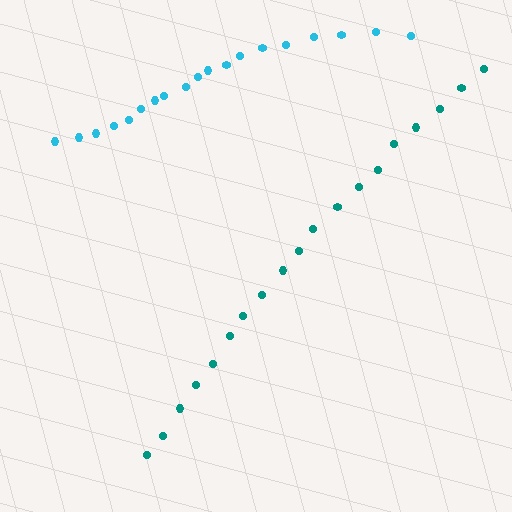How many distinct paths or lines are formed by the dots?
There are 2 distinct paths.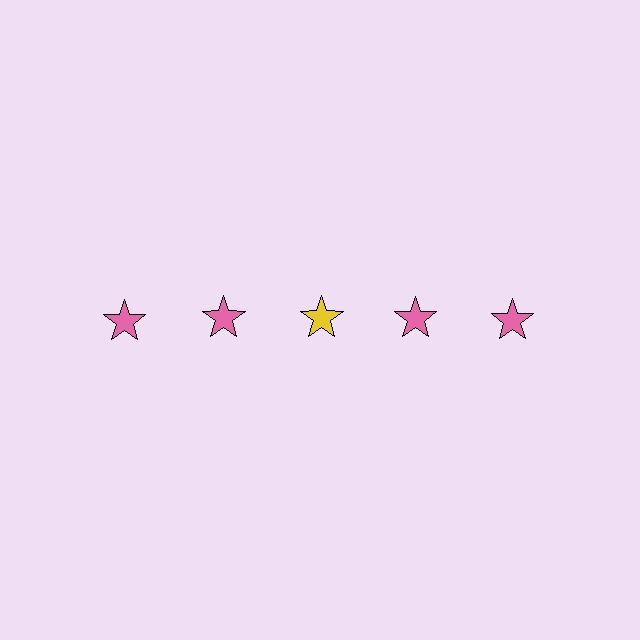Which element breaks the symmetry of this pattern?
The yellow star in the top row, center column breaks the symmetry. All other shapes are pink stars.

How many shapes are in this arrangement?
There are 5 shapes arranged in a grid pattern.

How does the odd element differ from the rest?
It has a different color: yellow instead of pink.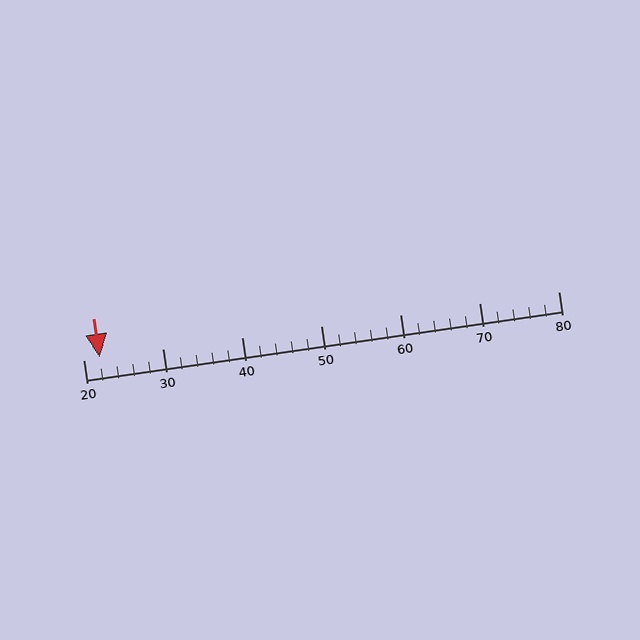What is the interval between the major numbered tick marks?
The major tick marks are spaced 10 units apart.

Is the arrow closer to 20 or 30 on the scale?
The arrow is closer to 20.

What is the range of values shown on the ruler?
The ruler shows values from 20 to 80.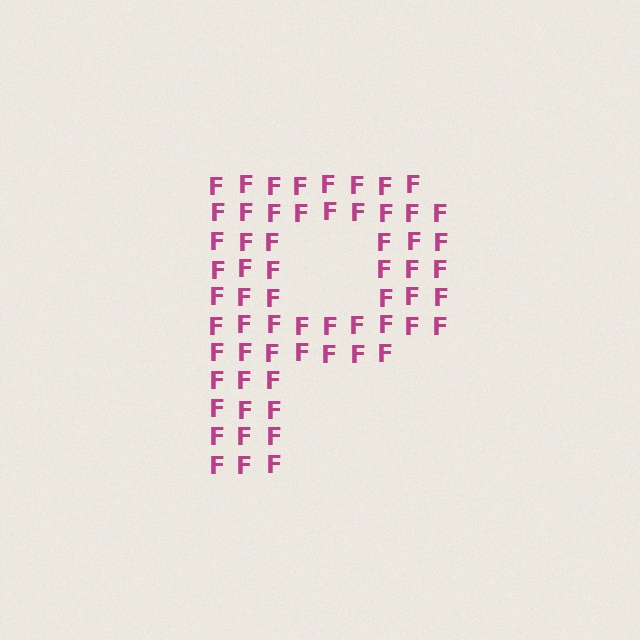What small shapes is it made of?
It is made of small letter F's.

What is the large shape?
The large shape is the letter P.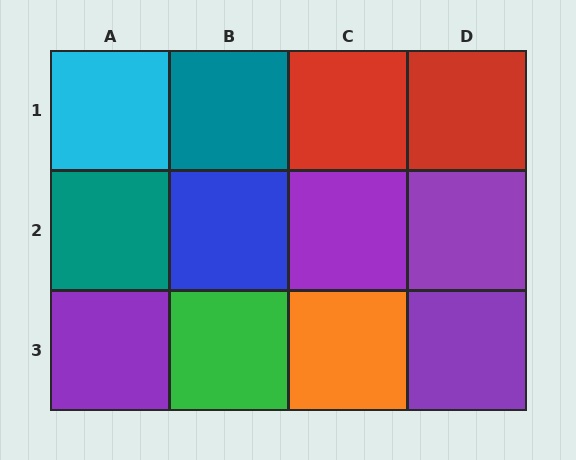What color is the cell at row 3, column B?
Green.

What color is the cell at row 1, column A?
Cyan.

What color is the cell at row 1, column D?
Red.